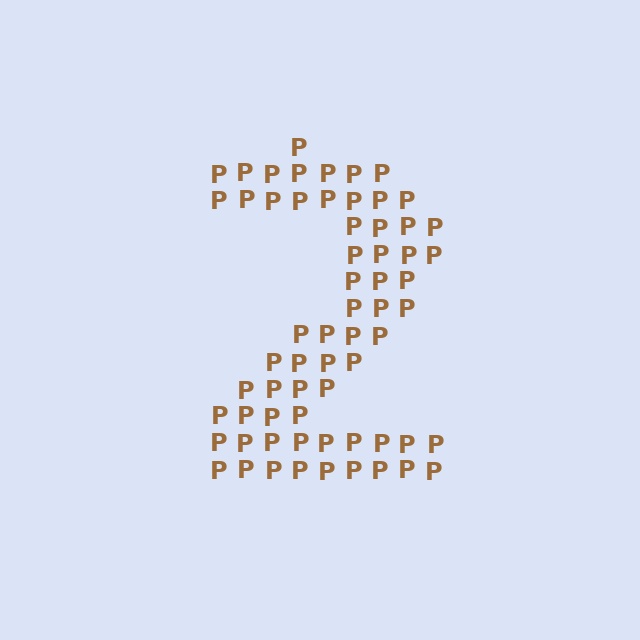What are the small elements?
The small elements are letter P's.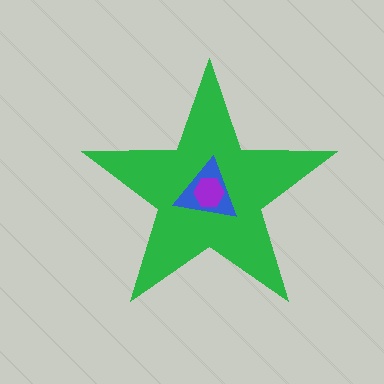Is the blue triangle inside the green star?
Yes.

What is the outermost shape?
The green star.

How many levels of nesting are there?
3.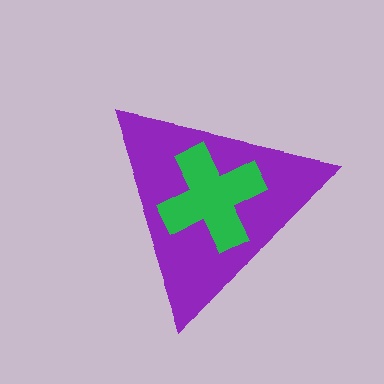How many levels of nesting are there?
2.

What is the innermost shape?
The green cross.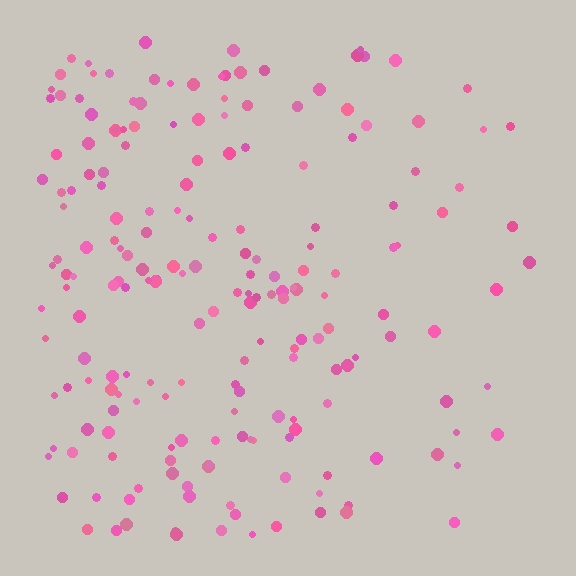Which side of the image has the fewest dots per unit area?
The right.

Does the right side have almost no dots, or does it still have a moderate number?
Still a moderate number, just noticeably fewer than the left.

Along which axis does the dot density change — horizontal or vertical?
Horizontal.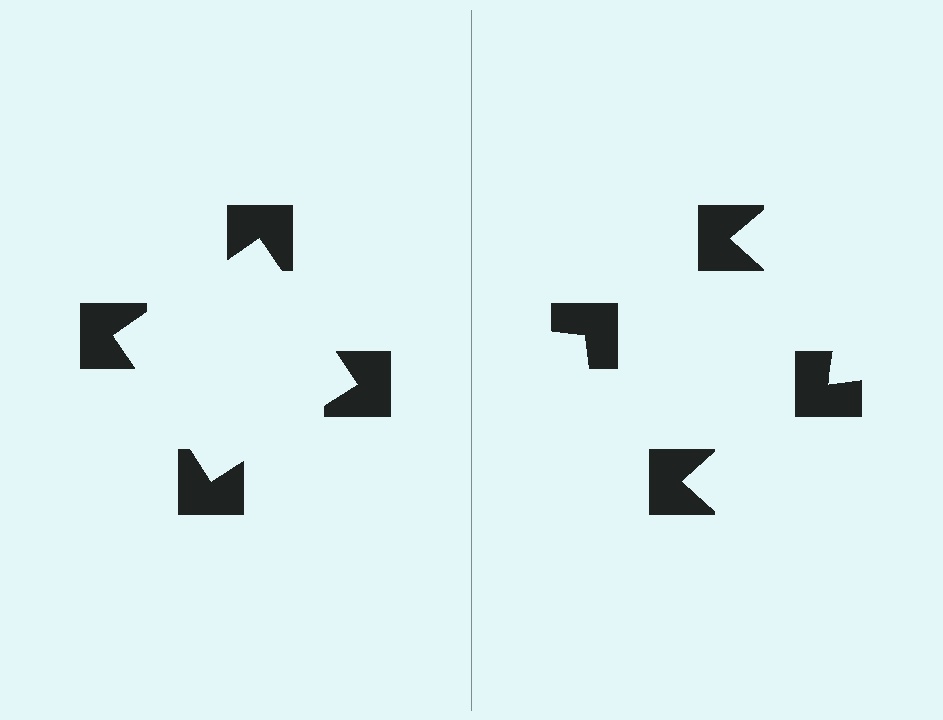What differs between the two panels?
The notched squares are positioned identically on both sides; only the wedge orientations differ. On the left they align to a square; on the right they are misaligned.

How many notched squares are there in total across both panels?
8 — 4 on each side.